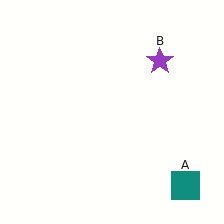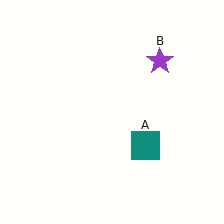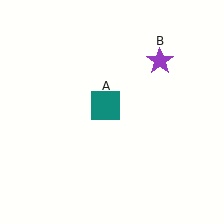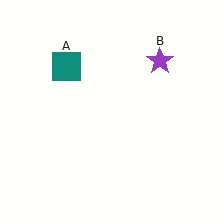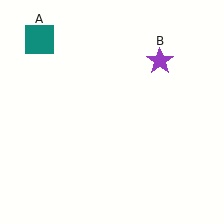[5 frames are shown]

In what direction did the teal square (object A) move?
The teal square (object A) moved up and to the left.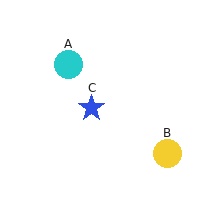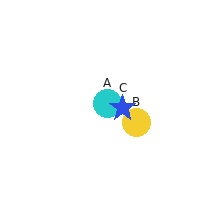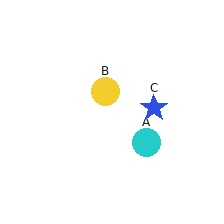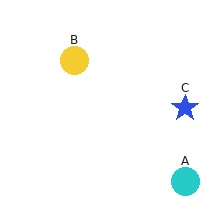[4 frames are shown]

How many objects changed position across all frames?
3 objects changed position: cyan circle (object A), yellow circle (object B), blue star (object C).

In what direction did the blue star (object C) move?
The blue star (object C) moved right.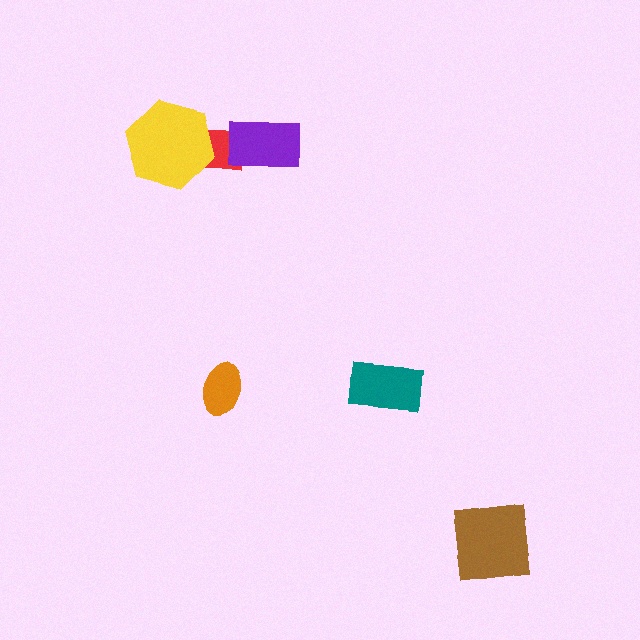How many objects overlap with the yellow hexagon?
1 object overlaps with the yellow hexagon.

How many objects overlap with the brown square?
0 objects overlap with the brown square.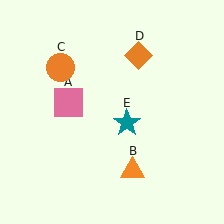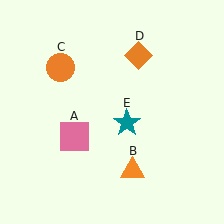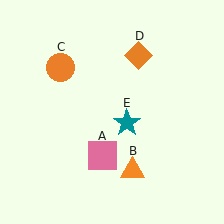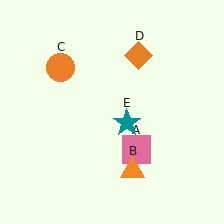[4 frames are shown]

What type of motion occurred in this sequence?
The pink square (object A) rotated counterclockwise around the center of the scene.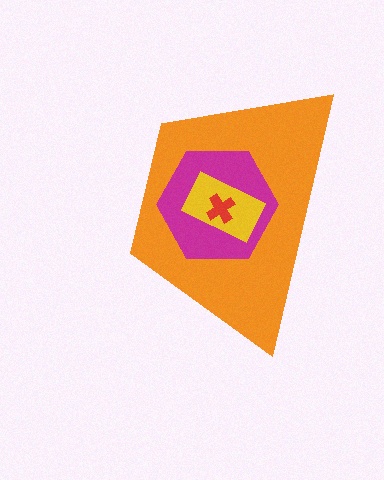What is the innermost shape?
The red cross.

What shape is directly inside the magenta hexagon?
The yellow rectangle.